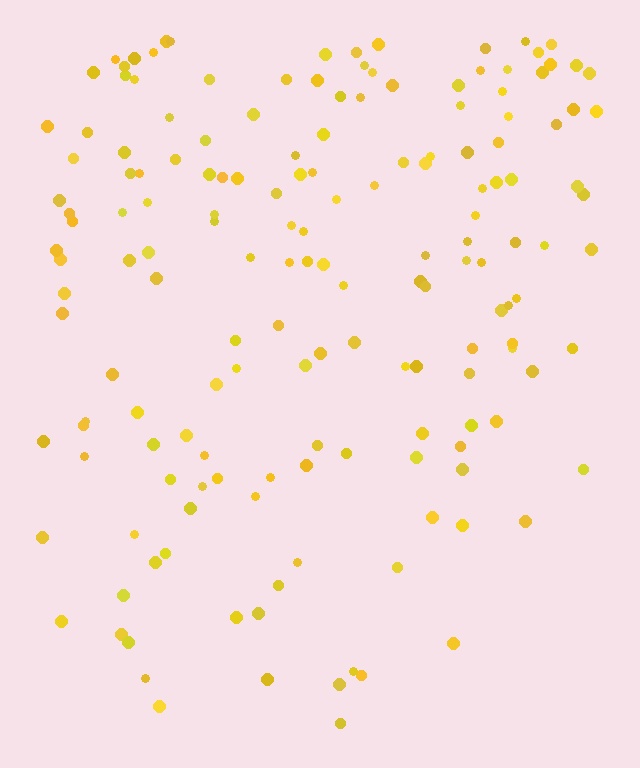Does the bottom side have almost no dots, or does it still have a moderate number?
Still a moderate number, just noticeably fewer than the top.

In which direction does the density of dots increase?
From bottom to top, with the top side densest.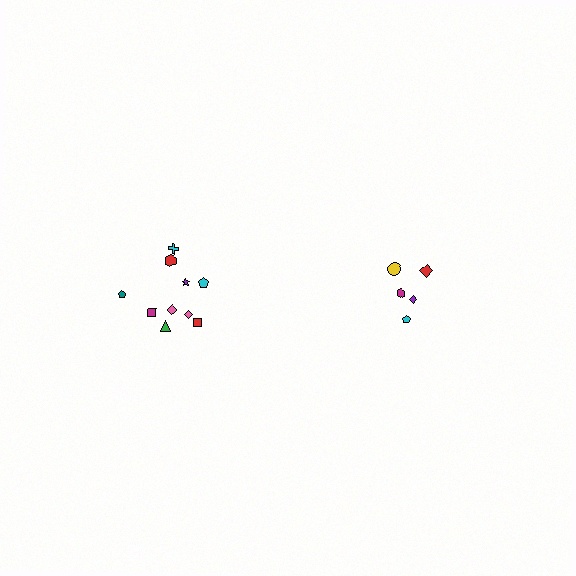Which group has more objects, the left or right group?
The left group.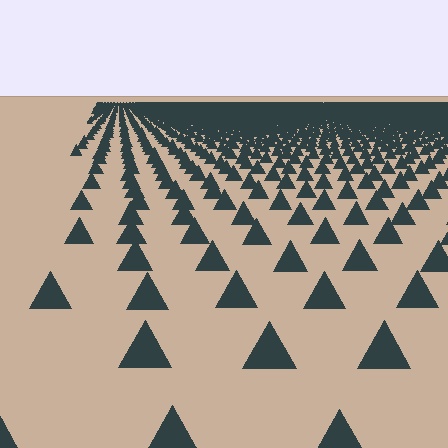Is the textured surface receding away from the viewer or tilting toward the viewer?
The surface is receding away from the viewer. Texture elements get smaller and denser toward the top.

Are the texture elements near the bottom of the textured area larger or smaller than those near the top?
Larger. Near the bottom, elements are closer to the viewer and appear at a bigger on-screen size.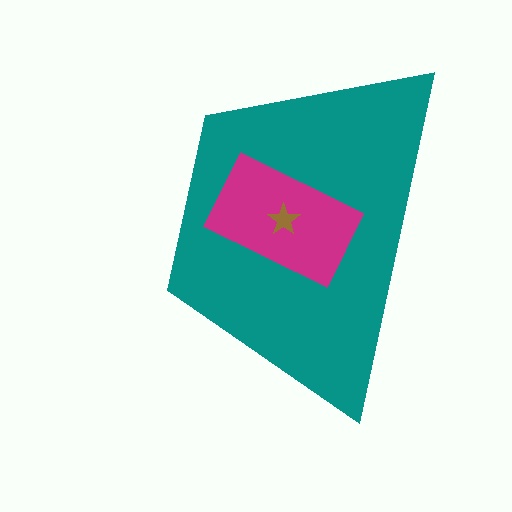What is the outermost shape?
The teal trapezoid.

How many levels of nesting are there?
3.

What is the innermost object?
The brown star.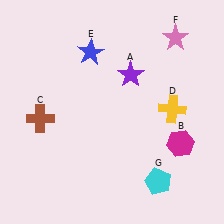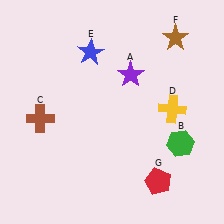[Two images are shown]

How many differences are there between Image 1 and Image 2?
There are 3 differences between the two images.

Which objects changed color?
B changed from magenta to green. F changed from pink to brown. G changed from cyan to red.